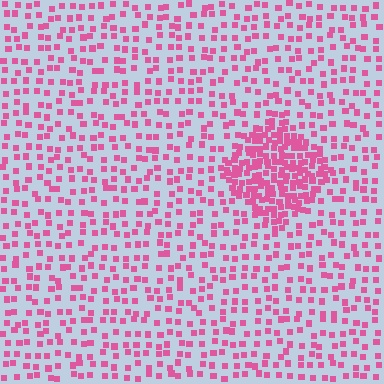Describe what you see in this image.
The image contains small pink elements arranged at two different densities. A diamond-shaped region is visible where the elements are more densely packed than the surrounding area.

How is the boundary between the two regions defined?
The boundary is defined by a change in element density (approximately 2.7x ratio). All elements are the same color, size, and shape.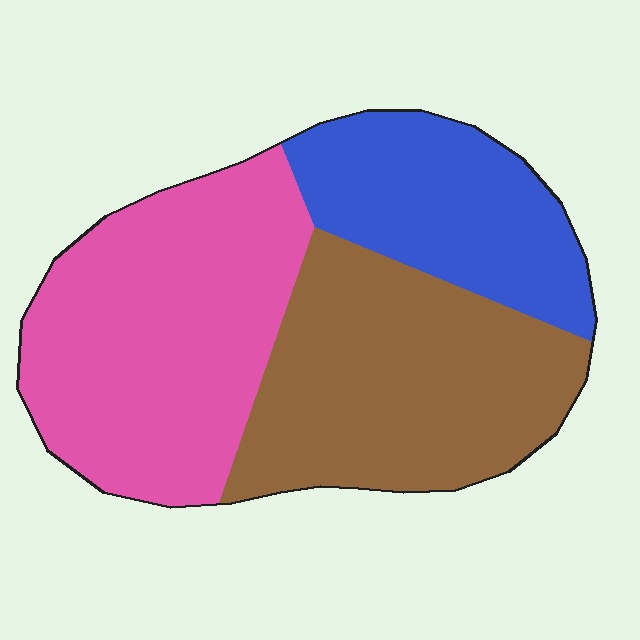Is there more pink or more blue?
Pink.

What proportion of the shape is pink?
Pink covers roughly 40% of the shape.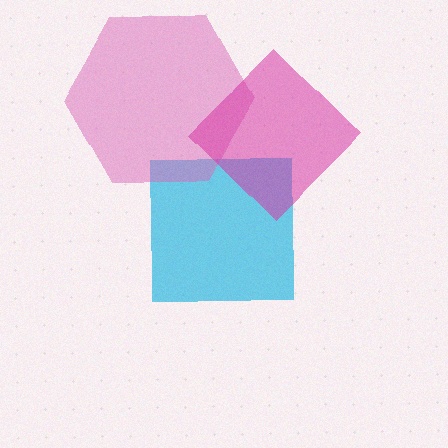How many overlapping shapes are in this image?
There are 3 overlapping shapes in the image.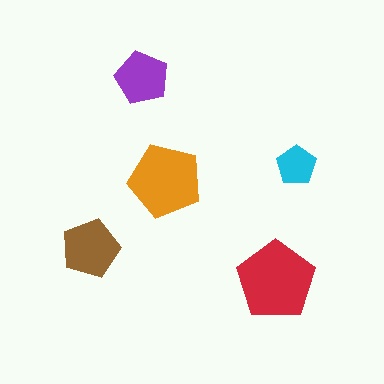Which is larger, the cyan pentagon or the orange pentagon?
The orange one.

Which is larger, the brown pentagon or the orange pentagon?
The orange one.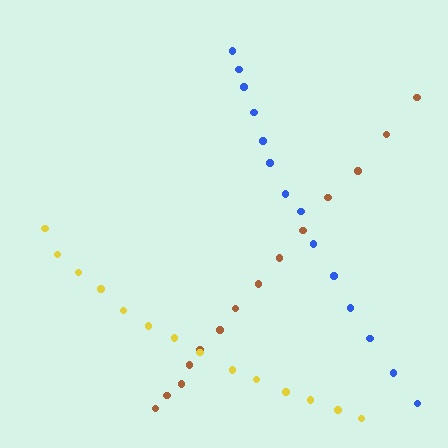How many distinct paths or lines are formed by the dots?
There are 3 distinct paths.